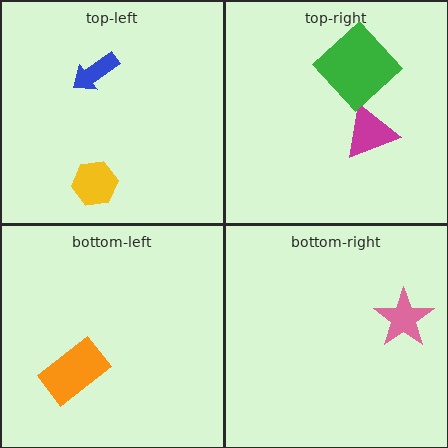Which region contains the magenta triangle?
The top-right region.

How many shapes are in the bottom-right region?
1.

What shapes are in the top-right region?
The magenta triangle, the green diamond.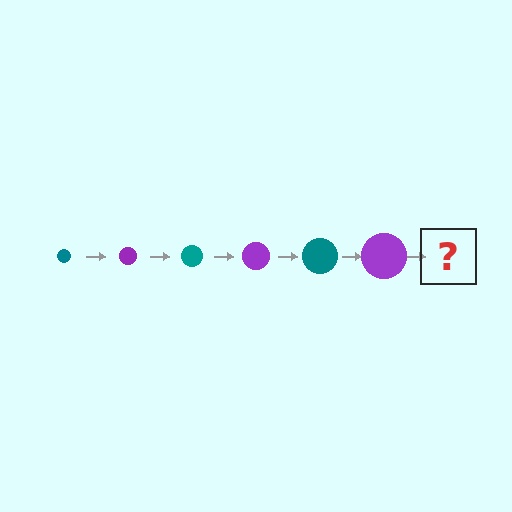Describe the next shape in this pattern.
It should be a teal circle, larger than the previous one.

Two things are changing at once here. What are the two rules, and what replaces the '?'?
The two rules are that the circle grows larger each step and the color cycles through teal and purple. The '?' should be a teal circle, larger than the previous one.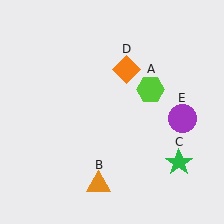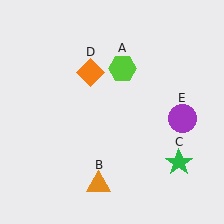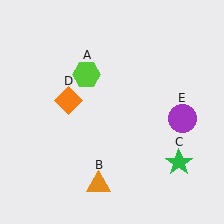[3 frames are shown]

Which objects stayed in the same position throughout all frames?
Orange triangle (object B) and green star (object C) and purple circle (object E) remained stationary.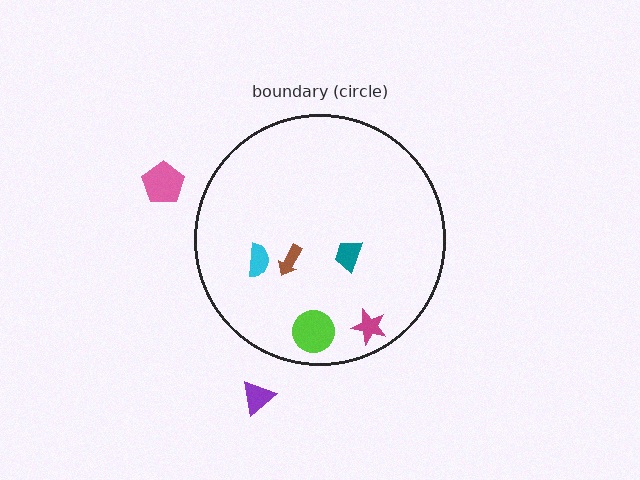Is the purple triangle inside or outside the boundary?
Outside.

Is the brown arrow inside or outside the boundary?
Inside.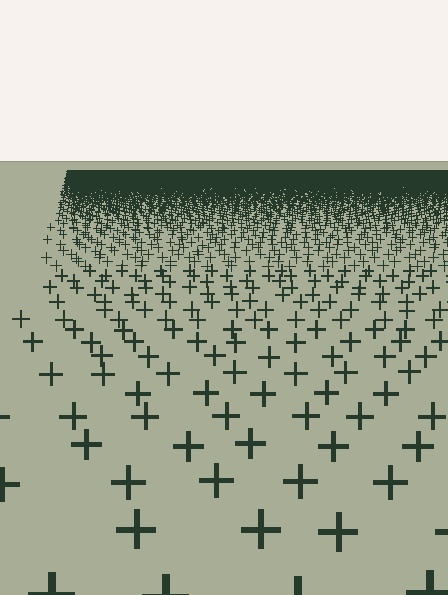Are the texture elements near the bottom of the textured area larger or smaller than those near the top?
Larger. Near the bottom, elements are closer to the viewer and appear at a bigger on-screen size.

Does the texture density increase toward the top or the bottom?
Density increases toward the top.